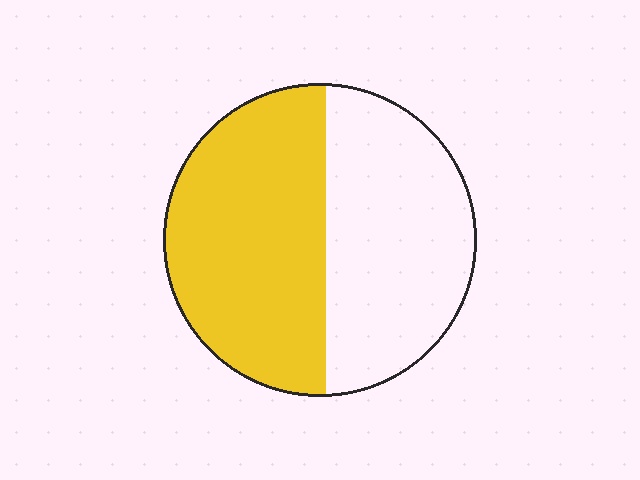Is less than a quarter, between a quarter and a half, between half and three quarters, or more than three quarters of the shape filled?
Between half and three quarters.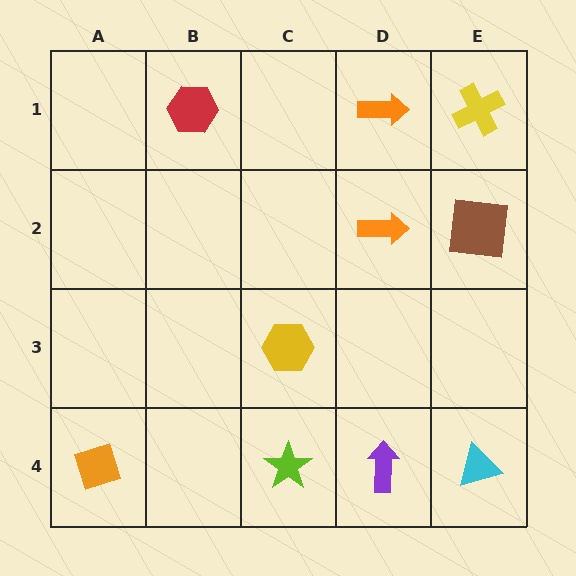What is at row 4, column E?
A cyan triangle.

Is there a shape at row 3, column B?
No, that cell is empty.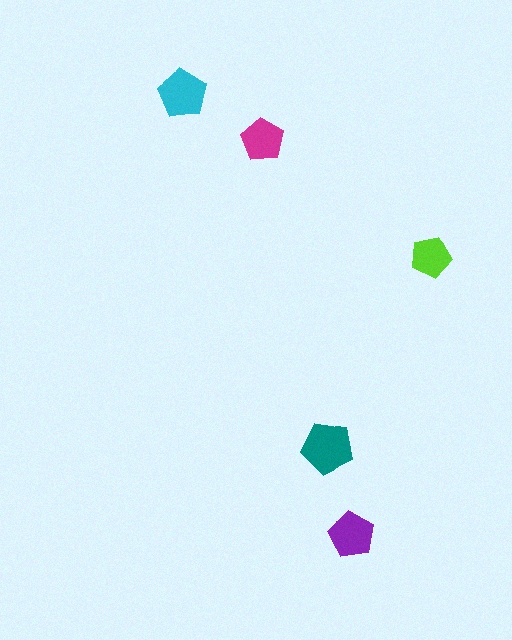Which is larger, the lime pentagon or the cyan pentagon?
The cyan one.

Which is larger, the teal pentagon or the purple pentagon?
The teal one.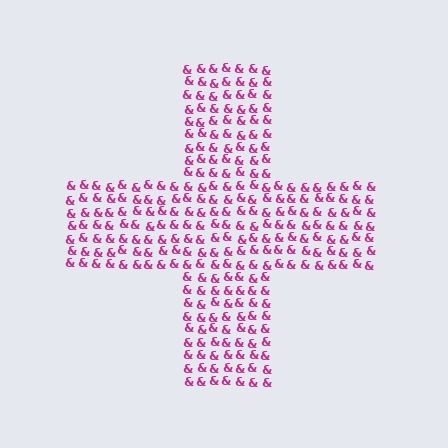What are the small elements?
The small elements are ampersands.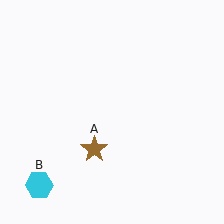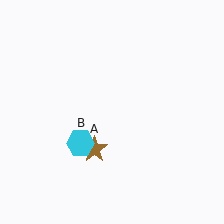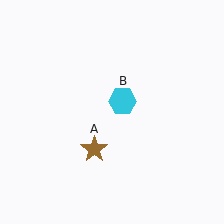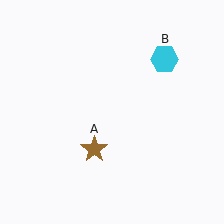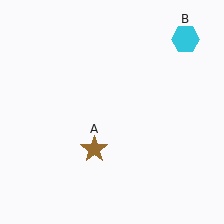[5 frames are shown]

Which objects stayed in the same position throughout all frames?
Brown star (object A) remained stationary.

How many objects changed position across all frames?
1 object changed position: cyan hexagon (object B).